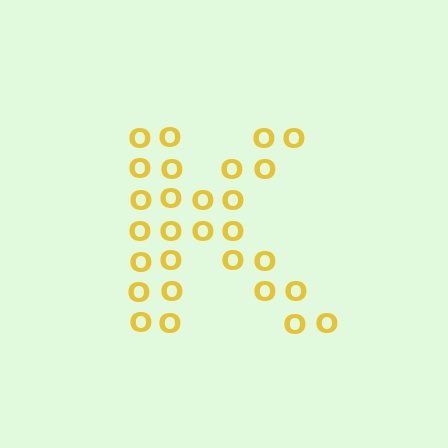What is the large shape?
The large shape is the letter K.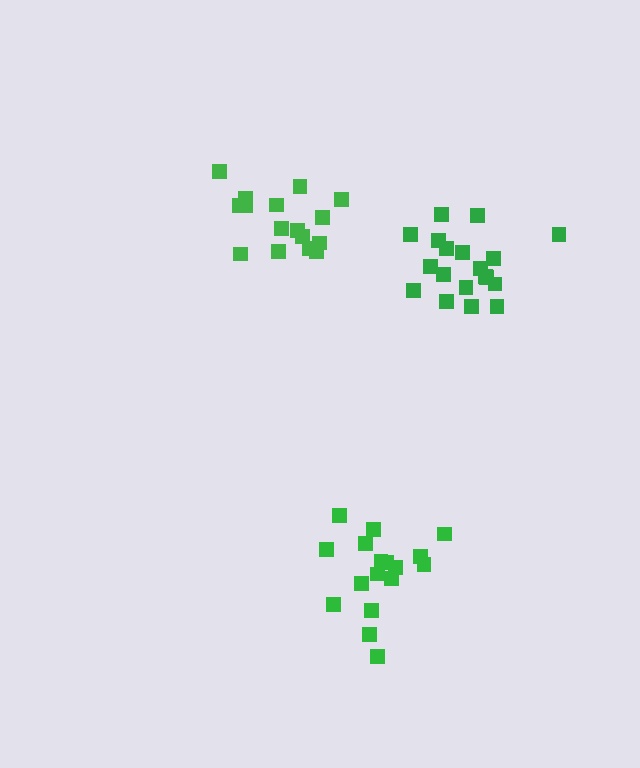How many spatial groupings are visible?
There are 3 spatial groupings.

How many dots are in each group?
Group 1: 17 dots, Group 2: 16 dots, Group 3: 19 dots (52 total).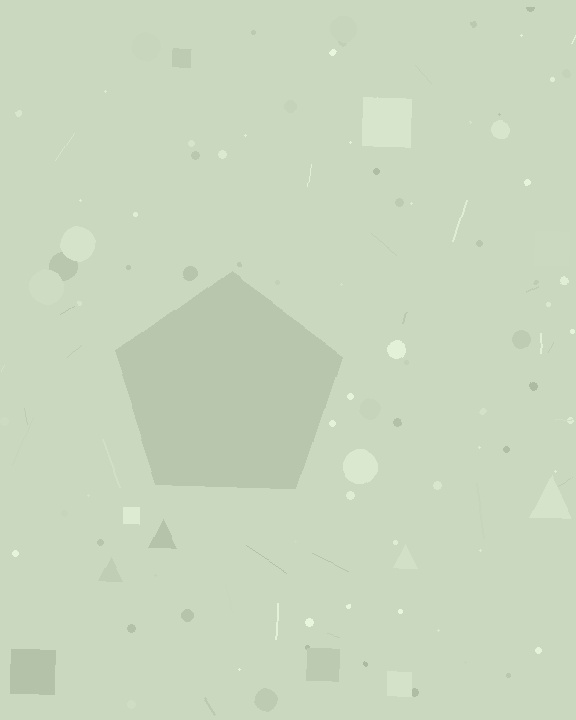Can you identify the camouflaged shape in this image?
The camouflaged shape is a pentagon.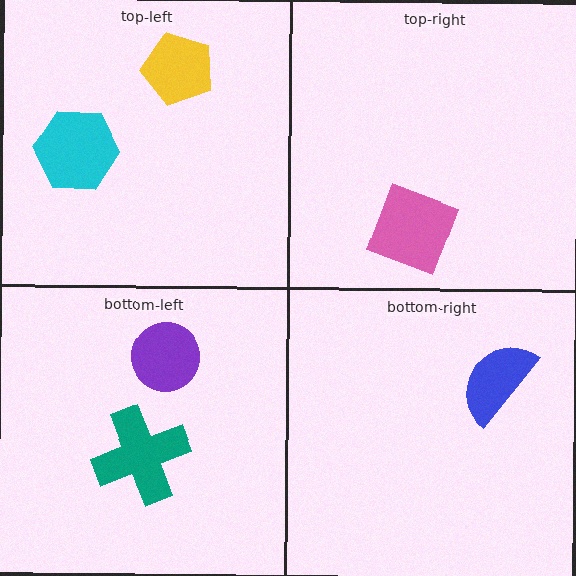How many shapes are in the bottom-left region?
2.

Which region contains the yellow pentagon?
The top-left region.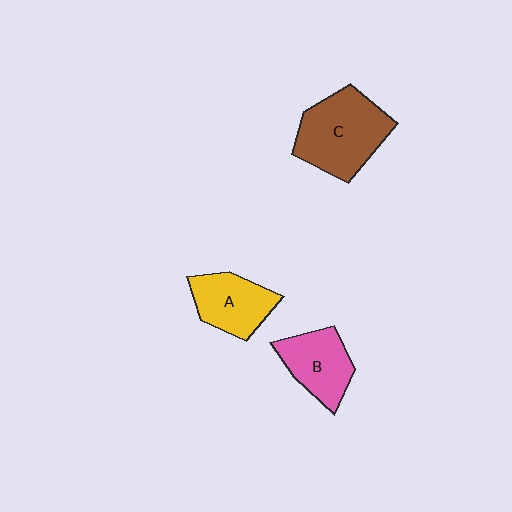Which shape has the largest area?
Shape C (brown).